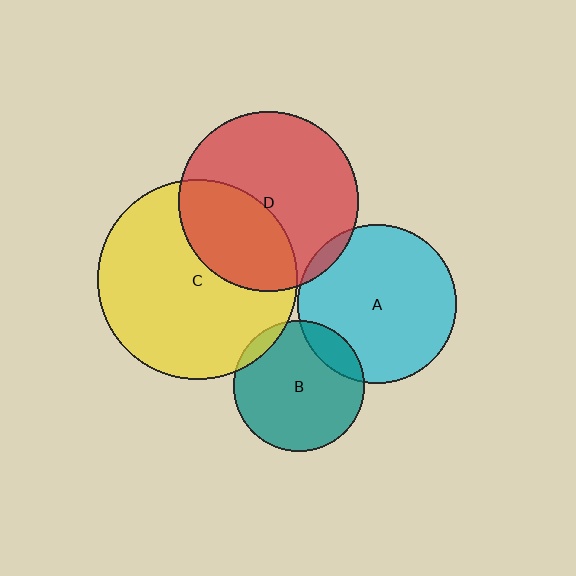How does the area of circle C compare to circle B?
Approximately 2.3 times.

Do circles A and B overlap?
Yes.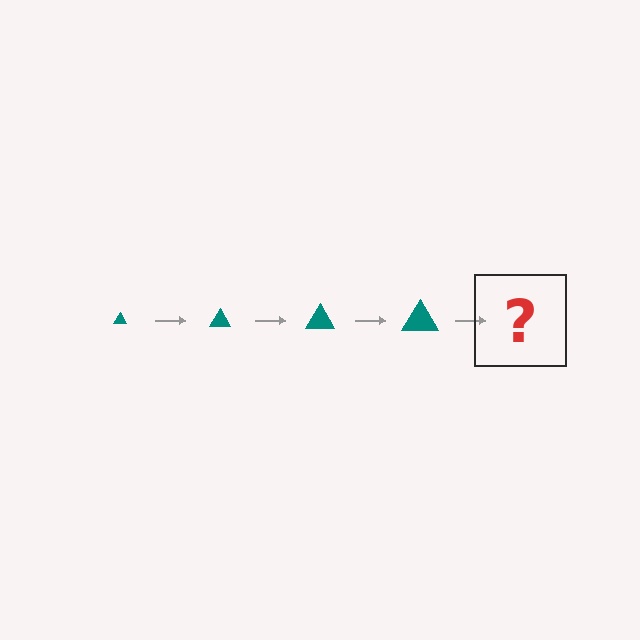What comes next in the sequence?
The next element should be a teal triangle, larger than the previous one.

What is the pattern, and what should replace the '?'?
The pattern is that the triangle gets progressively larger each step. The '?' should be a teal triangle, larger than the previous one.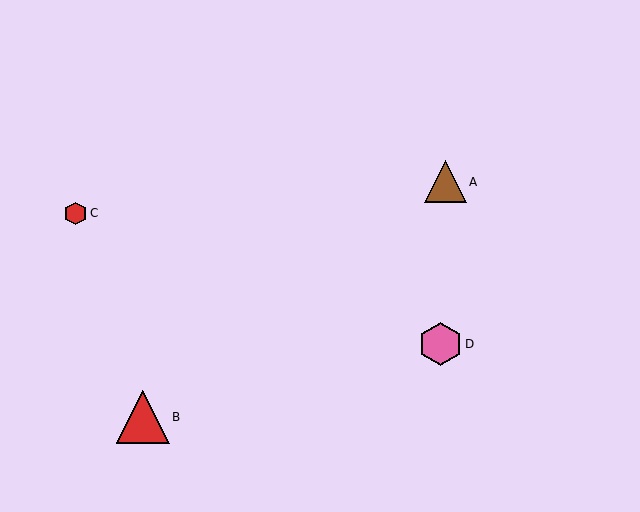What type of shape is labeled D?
Shape D is a pink hexagon.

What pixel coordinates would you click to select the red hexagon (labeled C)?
Click at (75, 213) to select the red hexagon C.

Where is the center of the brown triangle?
The center of the brown triangle is at (445, 182).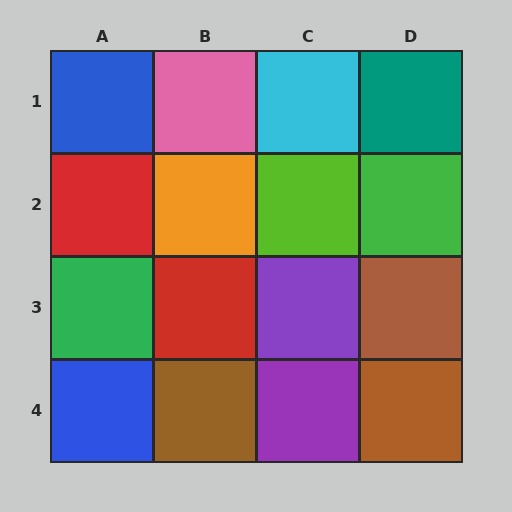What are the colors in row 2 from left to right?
Red, orange, lime, green.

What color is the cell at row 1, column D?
Teal.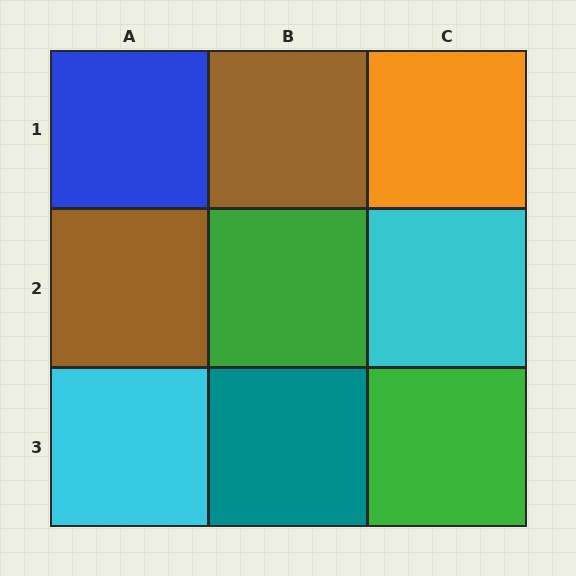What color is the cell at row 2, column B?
Green.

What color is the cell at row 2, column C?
Cyan.